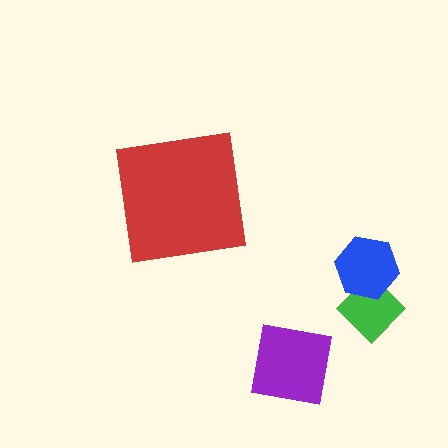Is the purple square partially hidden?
No, the purple square is fully visible.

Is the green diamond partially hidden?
No, the green diamond is fully visible.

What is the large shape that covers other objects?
A red square.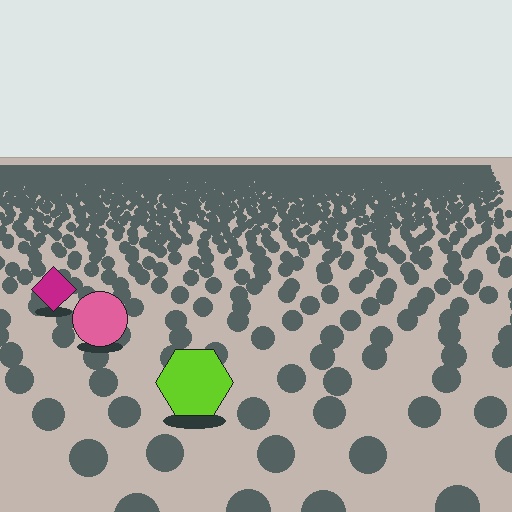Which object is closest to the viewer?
The lime hexagon is closest. The texture marks near it are larger and more spread out.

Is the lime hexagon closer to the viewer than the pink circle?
Yes. The lime hexagon is closer — you can tell from the texture gradient: the ground texture is coarser near it.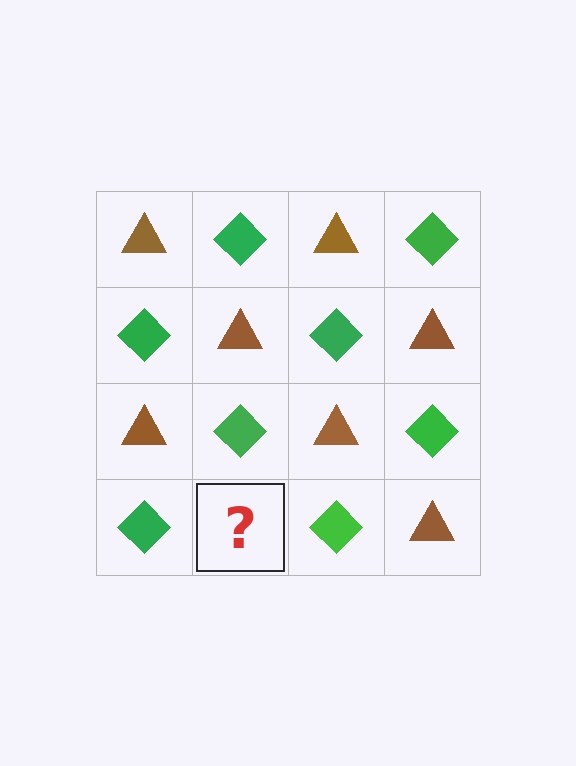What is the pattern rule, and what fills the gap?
The rule is that it alternates brown triangle and green diamond in a checkerboard pattern. The gap should be filled with a brown triangle.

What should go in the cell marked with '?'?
The missing cell should contain a brown triangle.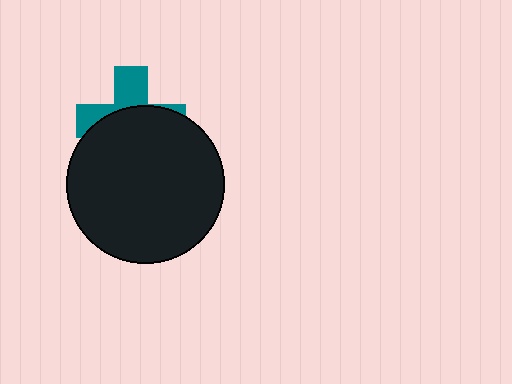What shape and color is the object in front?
The object in front is a black circle.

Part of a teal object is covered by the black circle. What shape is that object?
It is a cross.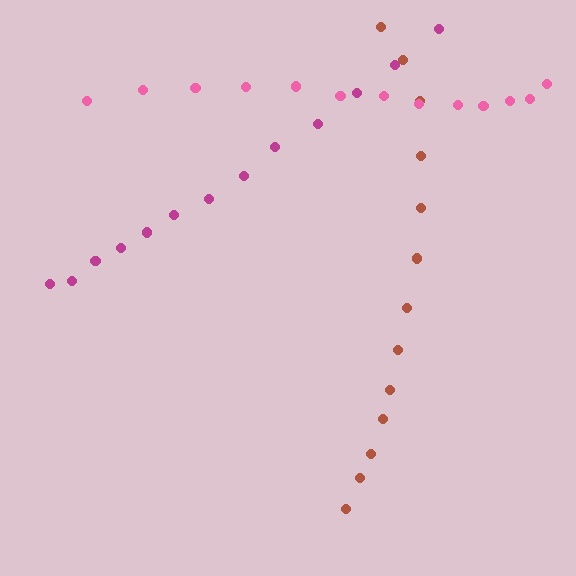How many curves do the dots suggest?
There are 3 distinct paths.